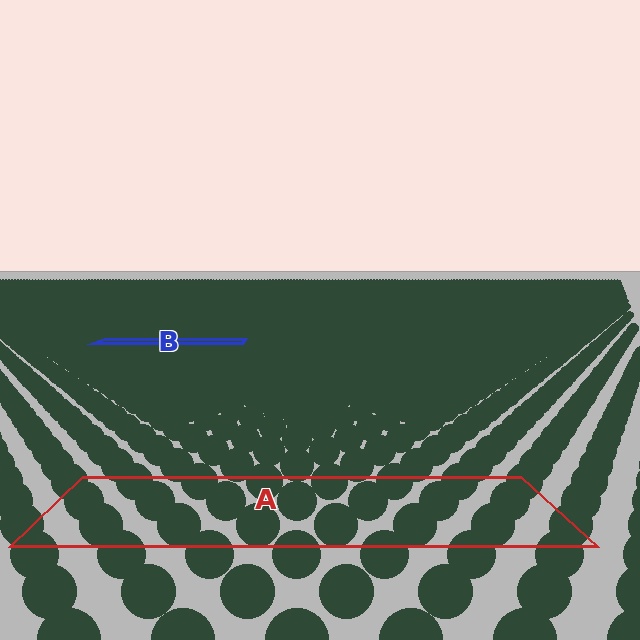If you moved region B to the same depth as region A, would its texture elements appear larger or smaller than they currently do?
They would appear larger. At a closer depth, the same texture elements are projected at a bigger on-screen size.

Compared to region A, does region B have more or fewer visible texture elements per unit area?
Region B has more texture elements per unit area — they are packed more densely because it is farther away.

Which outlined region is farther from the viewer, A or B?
Region B is farther from the viewer — the texture elements inside it appear smaller and more densely packed.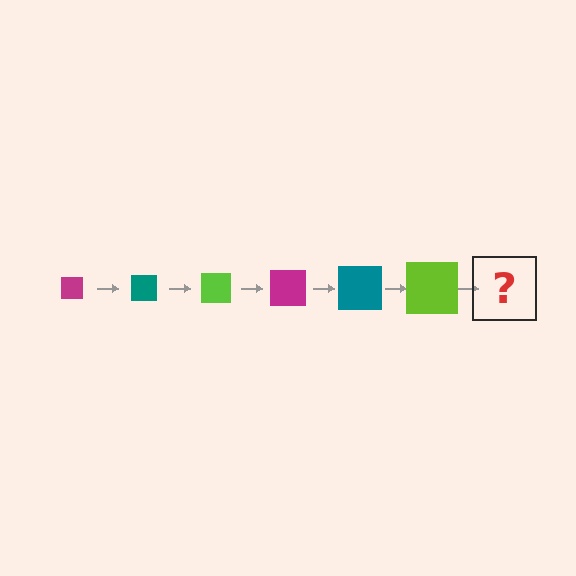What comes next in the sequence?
The next element should be a magenta square, larger than the previous one.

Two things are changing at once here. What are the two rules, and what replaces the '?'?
The two rules are that the square grows larger each step and the color cycles through magenta, teal, and lime. The '?' should be a magenta square, larger than the previous one.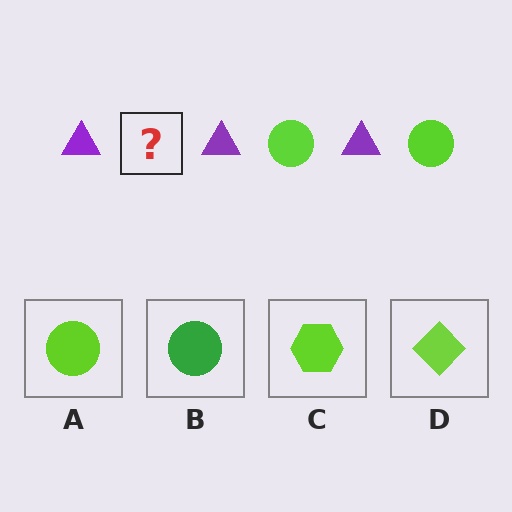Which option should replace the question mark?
Option A.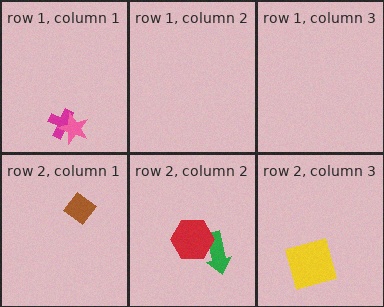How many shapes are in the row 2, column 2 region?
2.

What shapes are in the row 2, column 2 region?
The green arrow, the red hexagon.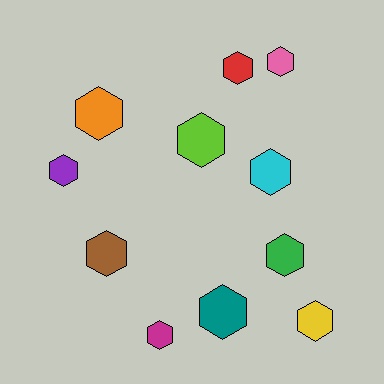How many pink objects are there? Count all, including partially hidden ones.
There is 1 pink object.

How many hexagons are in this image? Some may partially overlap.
There are 11 hexagons.